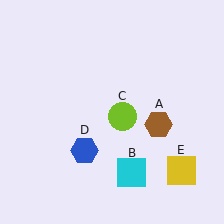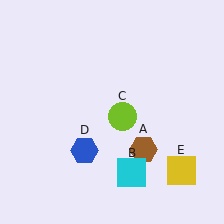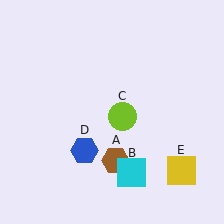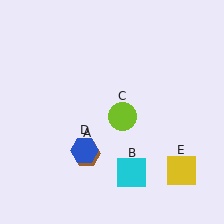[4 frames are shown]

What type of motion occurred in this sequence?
The brown hexagon (object A) rotated clockwise around the center of the scene.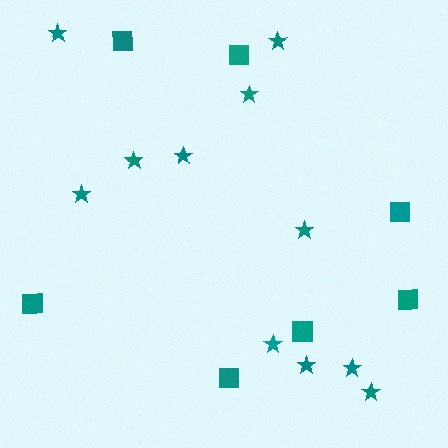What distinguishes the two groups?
There are 2 groups: one group of stars (11) and one group of squares (7).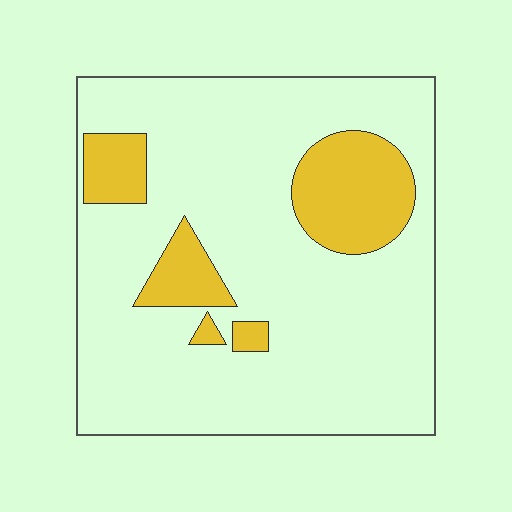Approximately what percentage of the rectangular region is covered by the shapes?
Approximately 20%.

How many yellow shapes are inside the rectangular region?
5.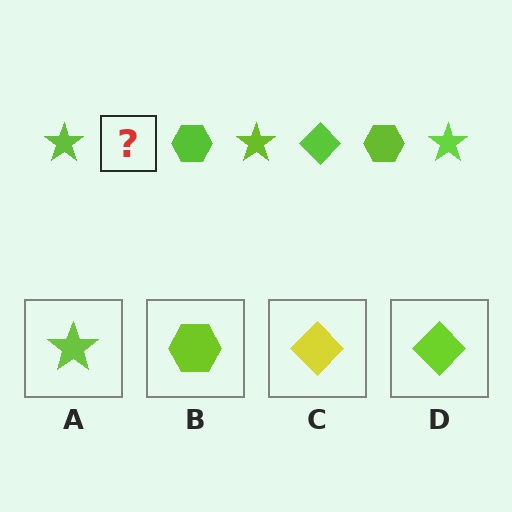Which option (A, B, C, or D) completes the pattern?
D.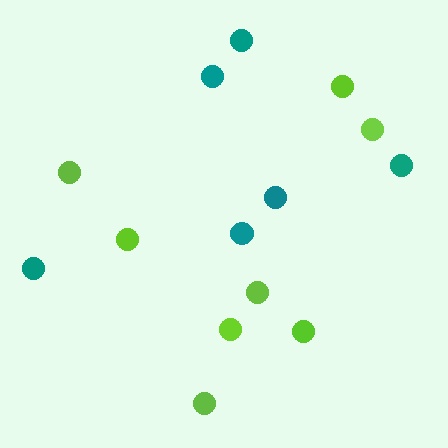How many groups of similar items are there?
There are 2 groups: one group of teal circles (6) and one group of lime circles (8).